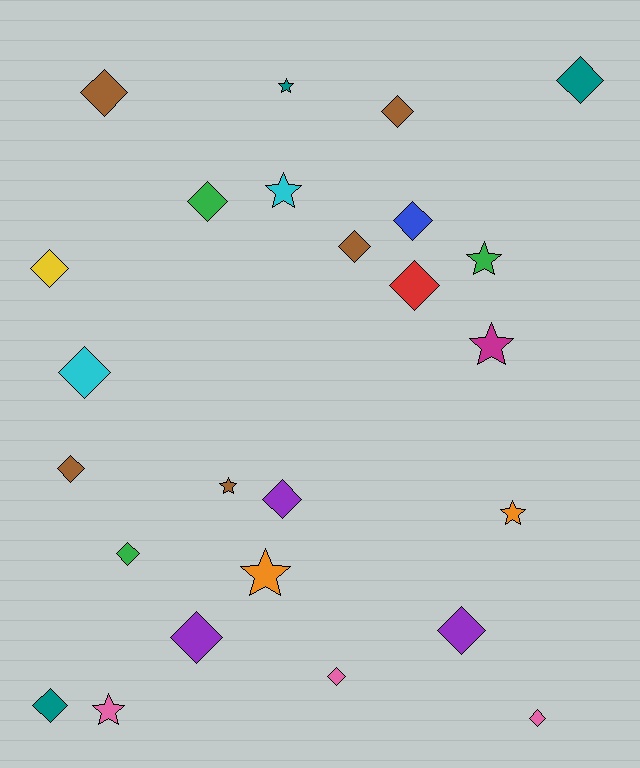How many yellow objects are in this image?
There is 1 yellow object.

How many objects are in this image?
There are 25 objects.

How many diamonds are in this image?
There are 17 diamonds.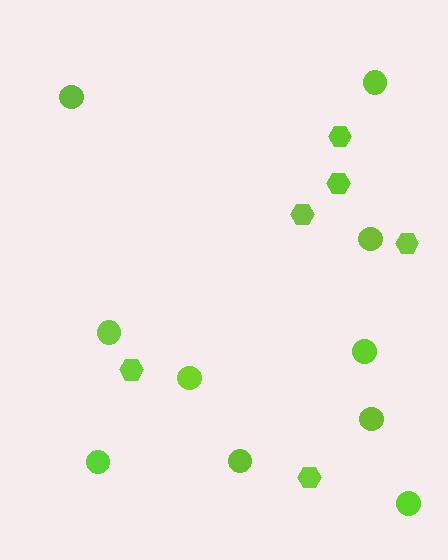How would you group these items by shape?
There are 2 groups: one group of circles (10) and one group of hexagons (6).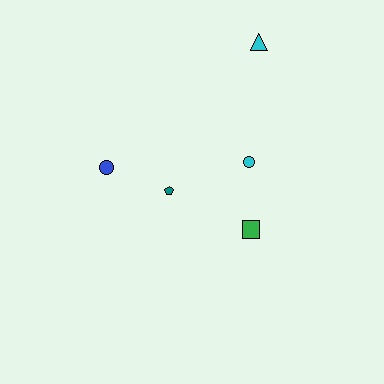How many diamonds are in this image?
There are no diamonds.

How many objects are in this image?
There are 5 objects.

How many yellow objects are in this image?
There are no yellow objects.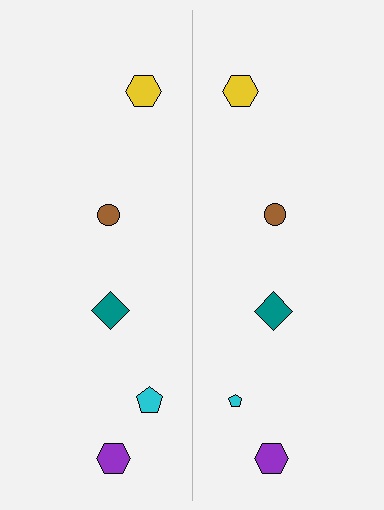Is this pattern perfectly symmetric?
No, the pattern is not perfectly symmetric. The cyan pentagon on the right side has a different size than its mirror counterpart.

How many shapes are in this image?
There are 10 shapes in this image.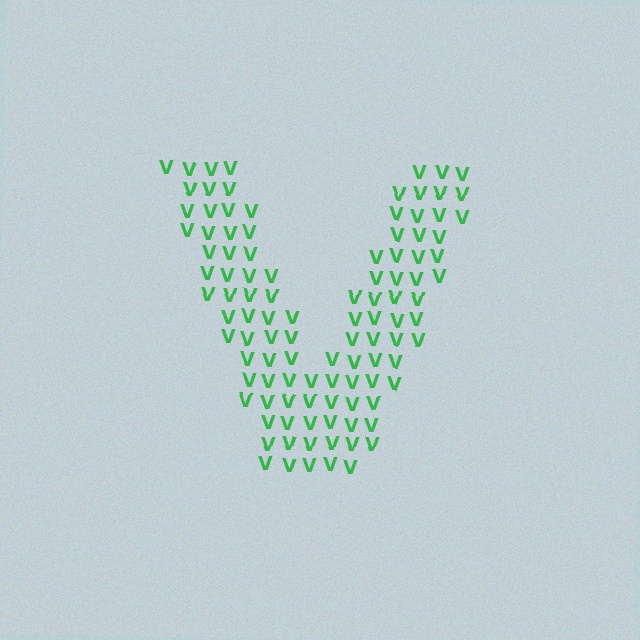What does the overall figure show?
The overall figure shows the letter V.